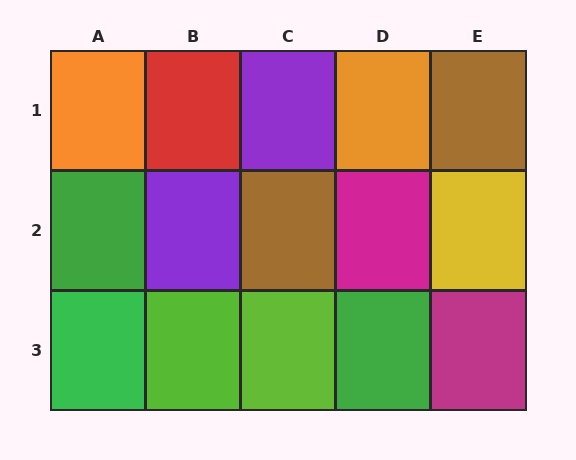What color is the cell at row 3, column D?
Green.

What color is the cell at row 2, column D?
Magenta.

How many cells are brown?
2 cells are brown.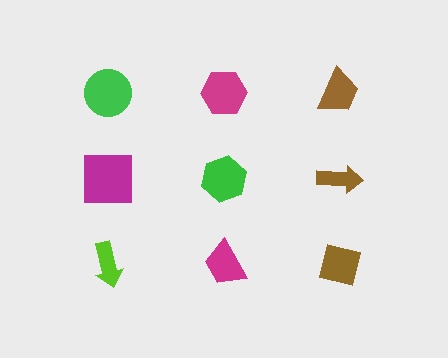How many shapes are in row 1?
3 shapes.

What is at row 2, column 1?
A magenta square.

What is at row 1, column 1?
A green circle.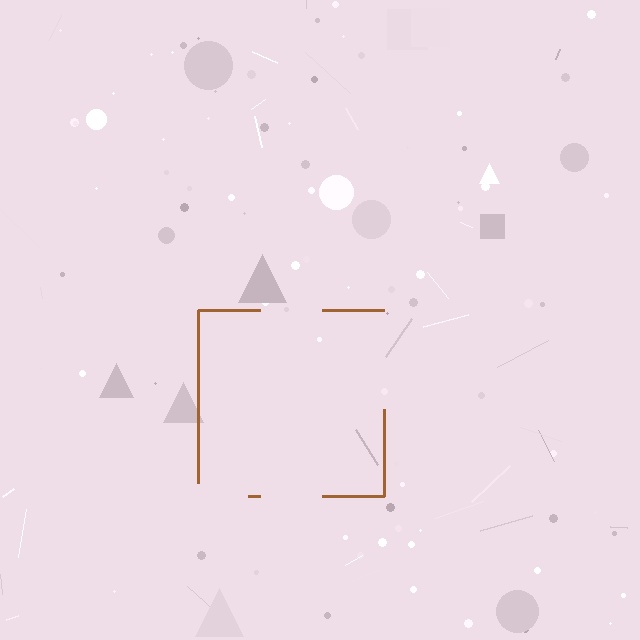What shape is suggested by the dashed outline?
The dashed outline suggests a square.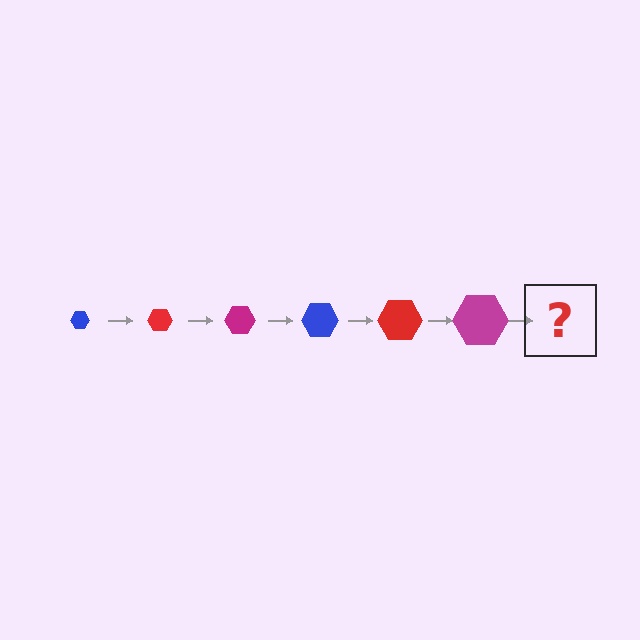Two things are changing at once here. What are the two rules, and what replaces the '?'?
The two rules are that the hexagon grows larger each step and the color cycles through blue, red, and magenta. The '?' should be a blue hexagon, larger than the previous one.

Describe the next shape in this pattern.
It should be a blue hexagon, larger than the previous one.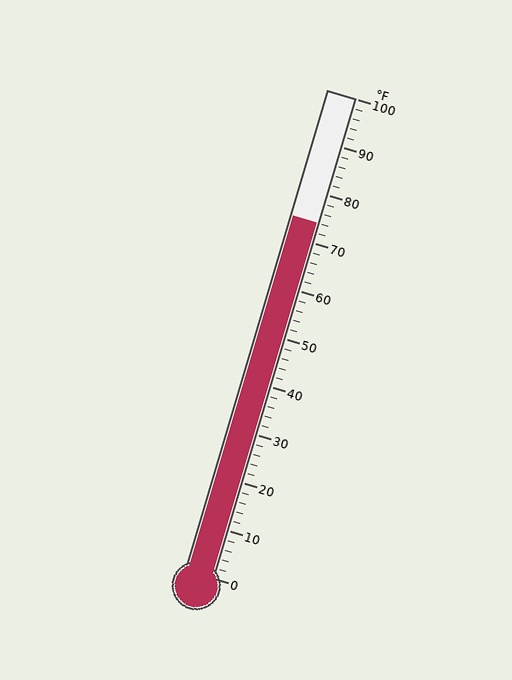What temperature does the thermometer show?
The thermometer shows approximately 74°F.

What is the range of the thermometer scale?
The thermometer scale ranges from 0°F to 100°F.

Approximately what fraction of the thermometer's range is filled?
The thermometer is filled to approximately 75% of its range.